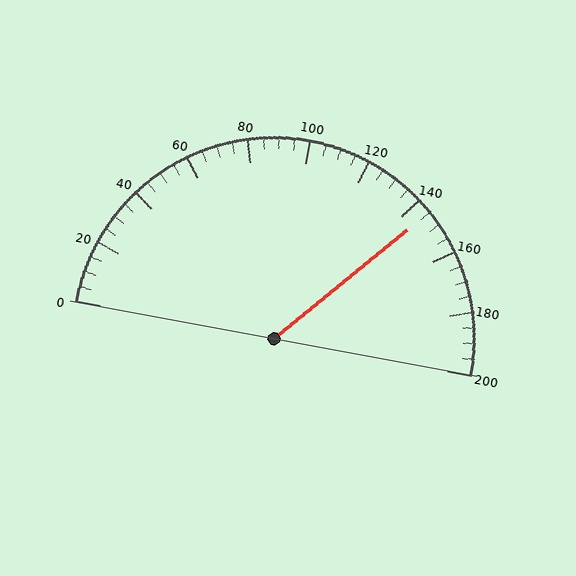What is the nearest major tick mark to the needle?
The nearest major tick mark is 140.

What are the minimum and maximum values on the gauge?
The gauge ranges from 0 to 200.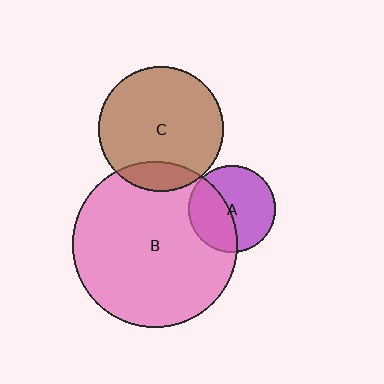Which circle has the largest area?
Circle B (pink).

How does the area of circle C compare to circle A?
Approximately 2.0 times.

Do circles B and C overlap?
Yes.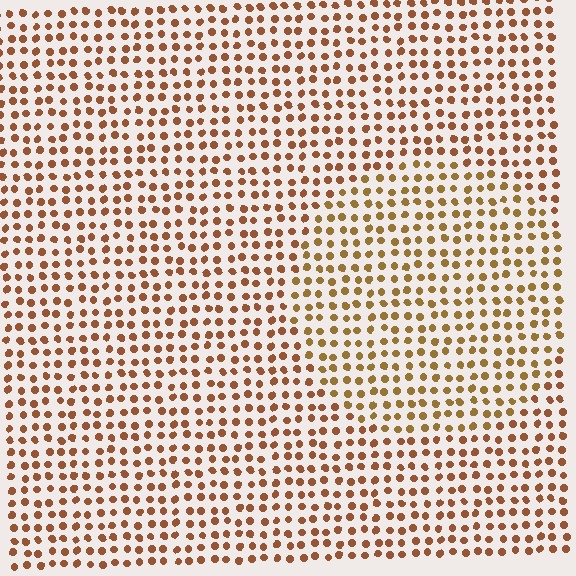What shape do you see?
I see a circle.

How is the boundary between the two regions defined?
The boundary is defined purely by a slight shift in hue (about 21 degrees). Spacing, size, and orientation are identical on both sides.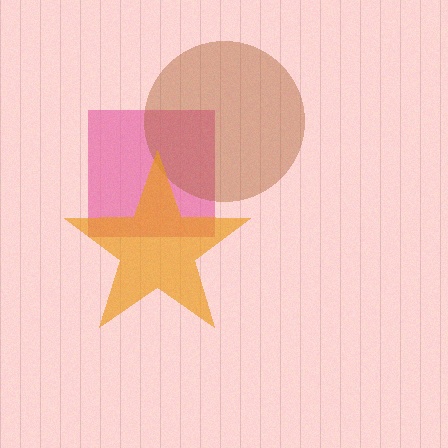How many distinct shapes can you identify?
There are 3 distinct shapes: a pink square, a brown circle, an orange star.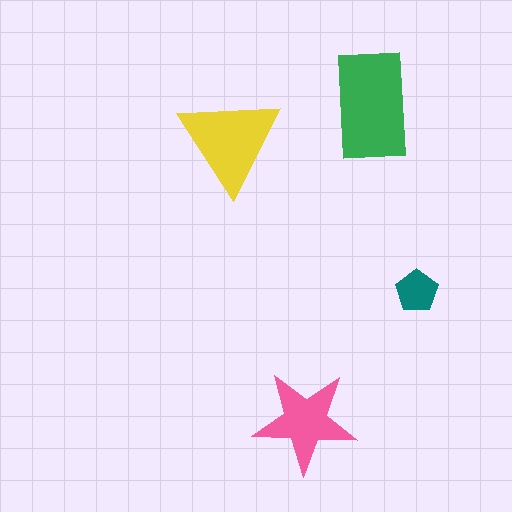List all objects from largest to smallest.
The green rectangle, the yellow triangle, the pink star, the teal pentagon.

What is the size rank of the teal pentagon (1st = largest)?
4th.